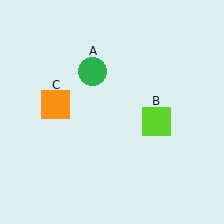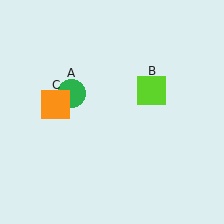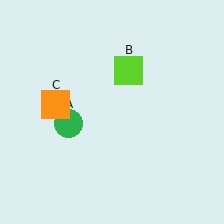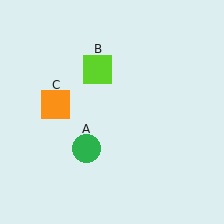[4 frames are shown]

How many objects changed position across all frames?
2 objects changed position: green circle (object A), lime square (object B).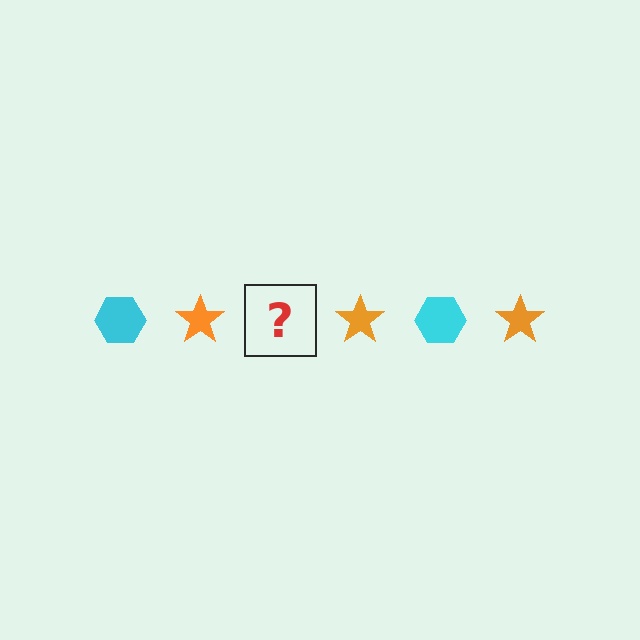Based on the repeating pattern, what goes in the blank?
The blank should be a cyan hexagon.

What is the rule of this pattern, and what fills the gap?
The rule is that the pattern alternates between cyan hexagon and orange star. The gap should be filled with a cyan hexagon.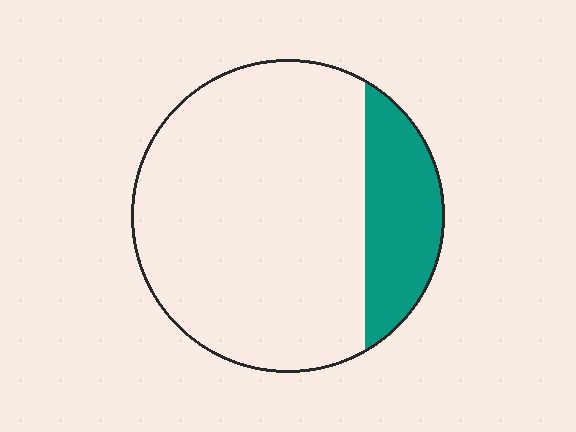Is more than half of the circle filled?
No.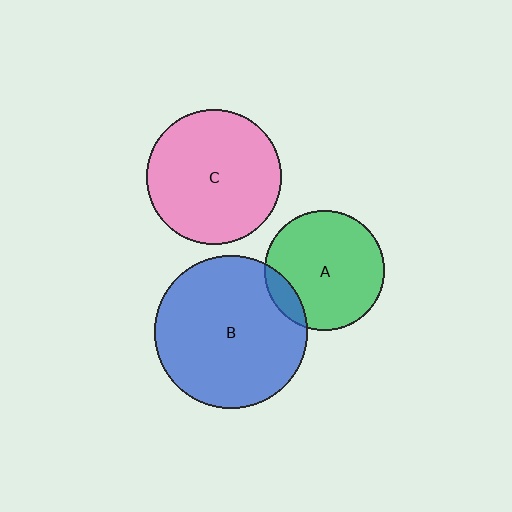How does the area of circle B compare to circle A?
Approximately 1.6 times.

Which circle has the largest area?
Circle B (blue).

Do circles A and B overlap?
Yes.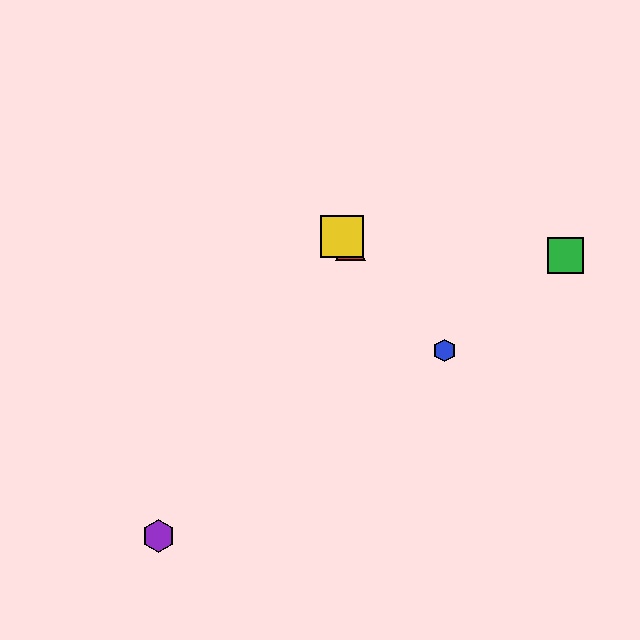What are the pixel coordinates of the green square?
The green square is at (566, 256).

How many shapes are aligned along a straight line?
3 shapes (the red triangle, the blue hexagon, the yellow square) are aligned along a straight line.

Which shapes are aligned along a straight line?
The red triangle, the blue hexagon, the yellow square are aligned along a straight line.